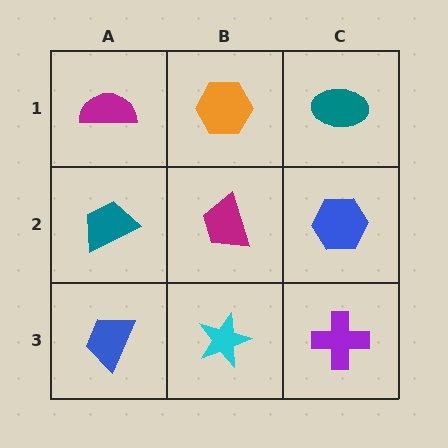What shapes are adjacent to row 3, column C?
A blue hexagon (row 2, column C), a cyan star (row 3, column B).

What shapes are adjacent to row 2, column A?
A magenta semicircle (row 1, column A), a blue trapezoid (row 3, column A), a magenta trapezoid (row 2, column B).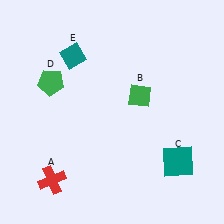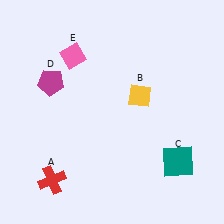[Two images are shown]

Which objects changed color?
B changed from green to yellow. D changed from green to magenta. E changed from teal to pink.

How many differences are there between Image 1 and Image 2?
There are 3 differences between the two images.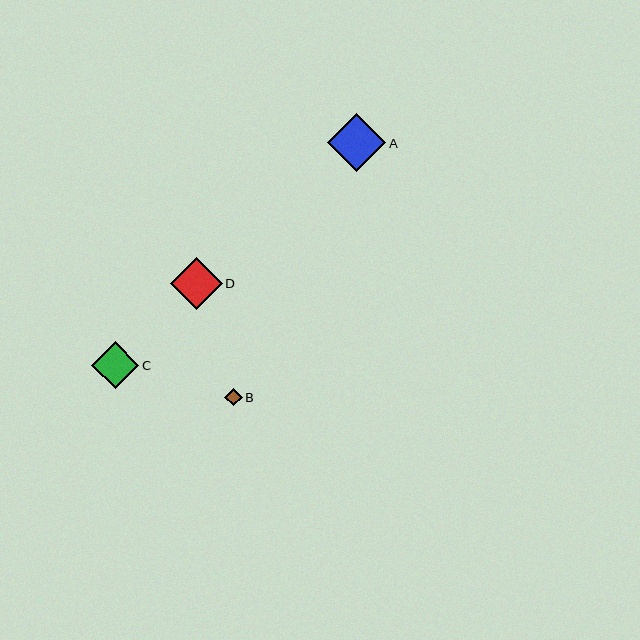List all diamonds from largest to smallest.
From largest to smallest: A, D, C, B.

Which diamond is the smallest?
Diamond B is the smallest with a size of approximately 17 pixels.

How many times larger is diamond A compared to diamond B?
Diamond A is approximately 3.3 times the size of diamond B.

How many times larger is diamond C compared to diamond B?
Diamond C is approximately 2.7 times the size of diamond B.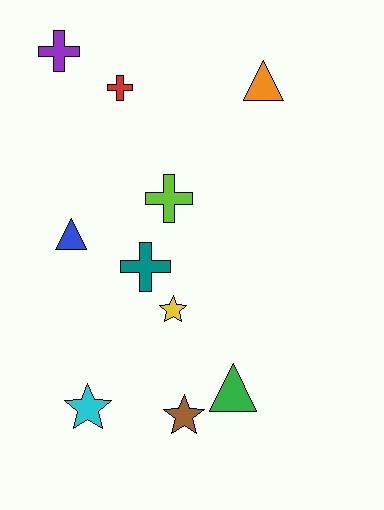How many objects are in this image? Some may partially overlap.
There are 10 objects.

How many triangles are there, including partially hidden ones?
There are 3 triangles.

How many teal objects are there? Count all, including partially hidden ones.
There is 1 teal object.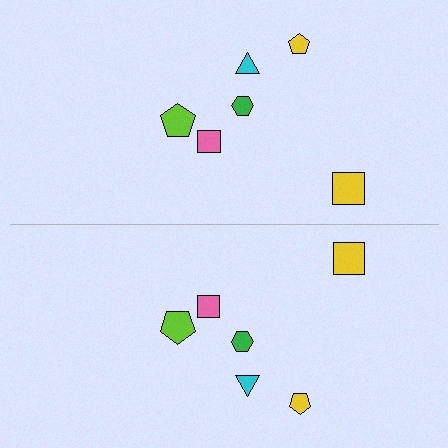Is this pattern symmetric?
Yes, this pattern has bilateral (reflection) symmetry.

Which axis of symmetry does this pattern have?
The pattern has a horizontal axis of symmetry running through the center of the image.